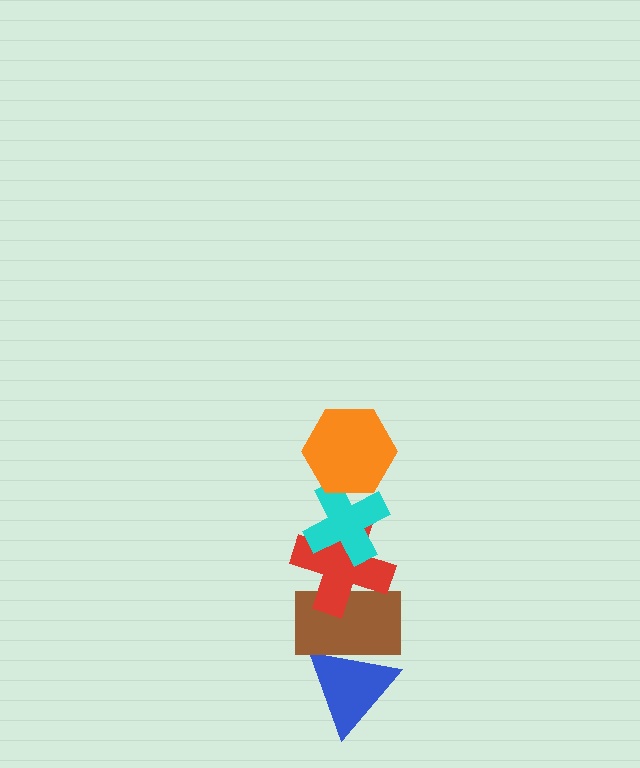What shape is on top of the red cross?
The cyan cross is on top of the red cross.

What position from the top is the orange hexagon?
The orange hexagon is 1st from the top.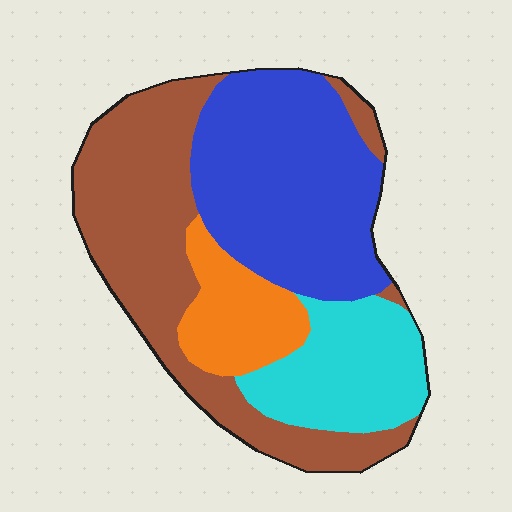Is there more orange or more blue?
Blue.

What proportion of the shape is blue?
Blue covers roughly 35% of the shape.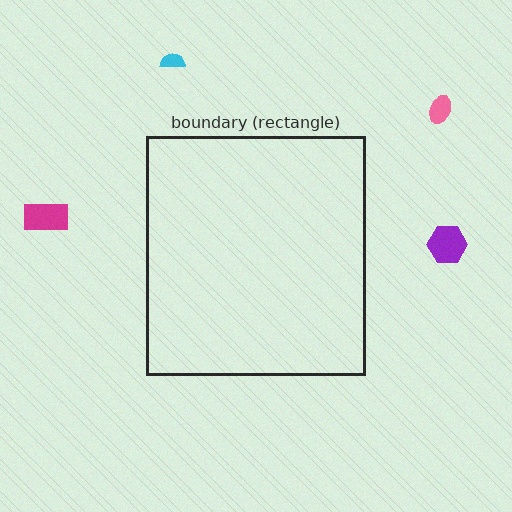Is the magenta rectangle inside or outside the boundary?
Outside.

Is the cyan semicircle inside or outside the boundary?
Outside.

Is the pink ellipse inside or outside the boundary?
Outside.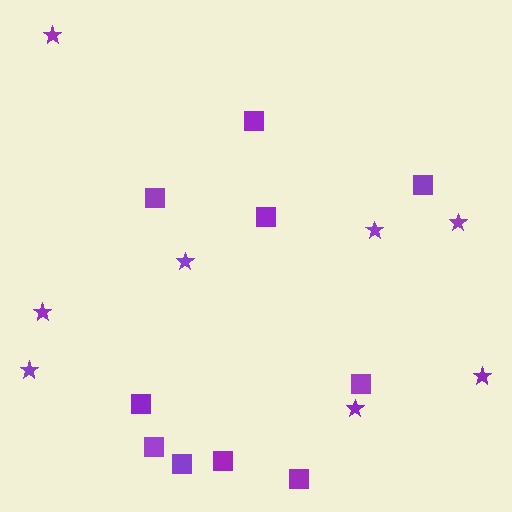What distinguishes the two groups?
There are 2 groups: one group of squares (10) and one group of stars (8).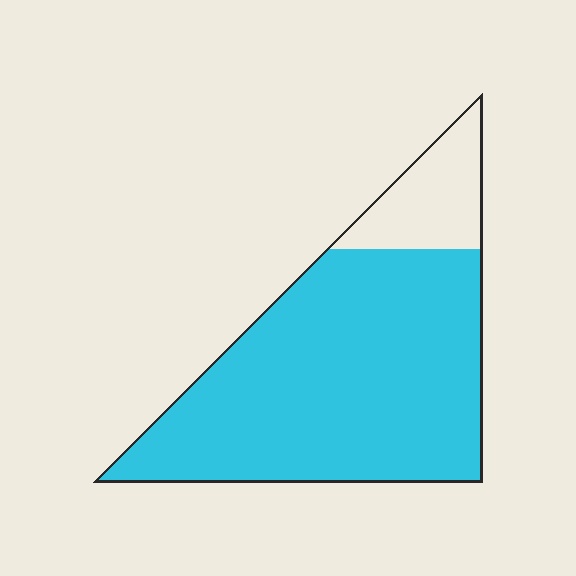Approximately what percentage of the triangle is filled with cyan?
Approximately 85%.